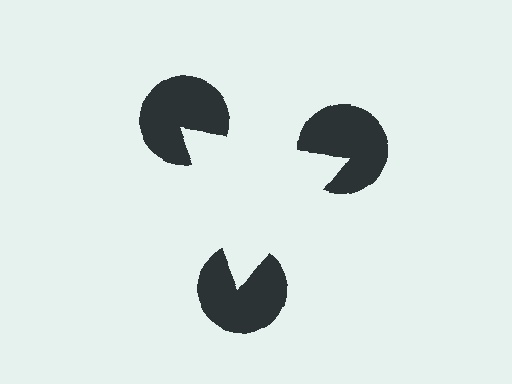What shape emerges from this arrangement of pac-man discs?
An illusory triangle — its edges are inferred from the aligned wedge cuts in the pac-man discs, not physically drawn.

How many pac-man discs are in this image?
There are 3 — one at each vertex of the illusory triangle.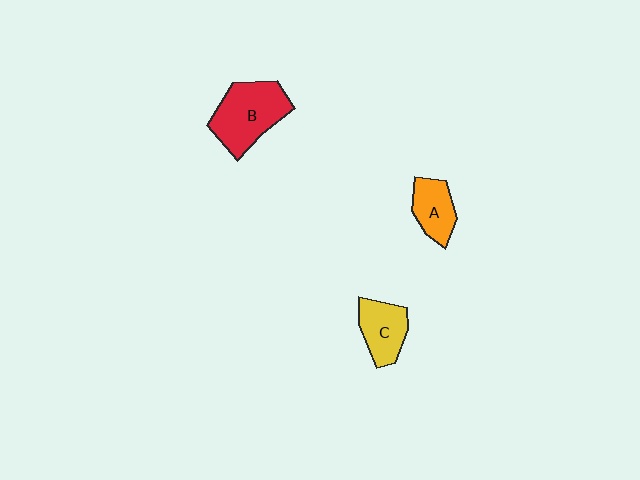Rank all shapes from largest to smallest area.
From largest to smallest: B (red), C (yellow), A (orange).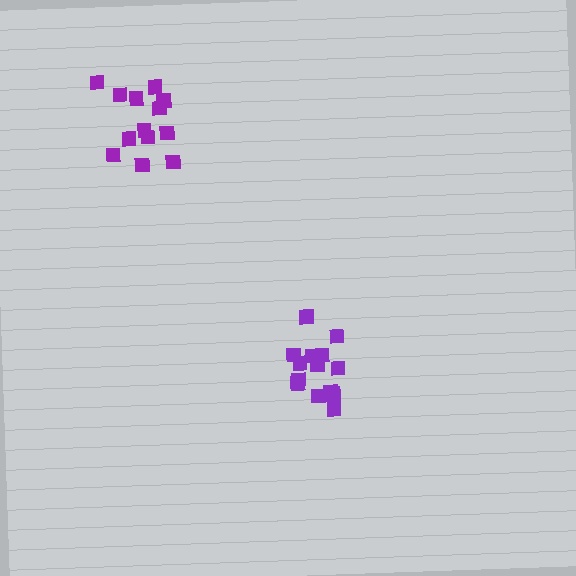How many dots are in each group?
Group 1: 13 dots, Group 2: 14 dots (27 total).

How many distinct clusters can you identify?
There are 2 distinct clusters.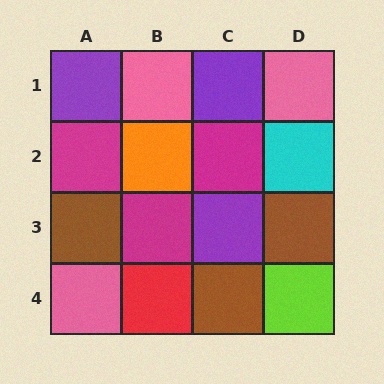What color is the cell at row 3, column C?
Purple.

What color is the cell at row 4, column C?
Brown.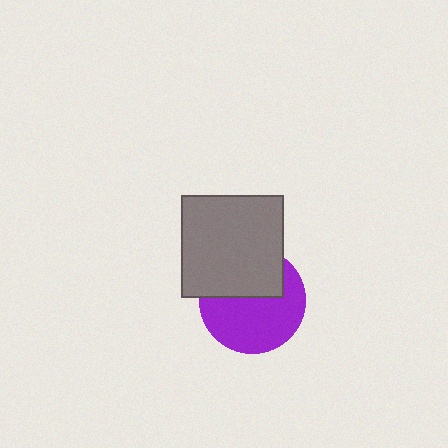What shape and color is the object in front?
The object in front is a gray square.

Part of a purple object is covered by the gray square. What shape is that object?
It is a circle.